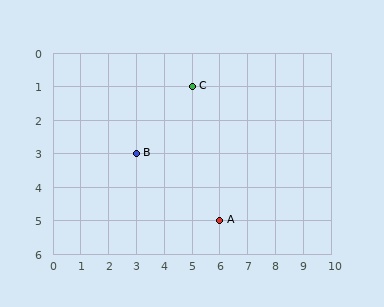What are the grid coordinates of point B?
Point B is at grid coordinates (3, 3).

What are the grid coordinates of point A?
Point A is at grid coordinates (6, 5).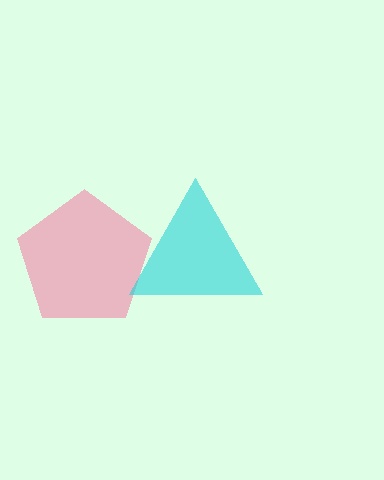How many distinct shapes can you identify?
There are 2 distinct shapes: a pink pentagon, a cyan triangle.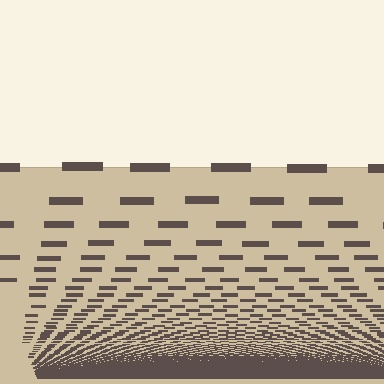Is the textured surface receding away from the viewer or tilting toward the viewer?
The surface appears to tilt toward the viewer. Texture elements get larger and sparser toward the top.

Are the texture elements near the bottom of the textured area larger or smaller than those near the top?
Smaller. The gradient is inverted — elements near the bottom are smaller and denser.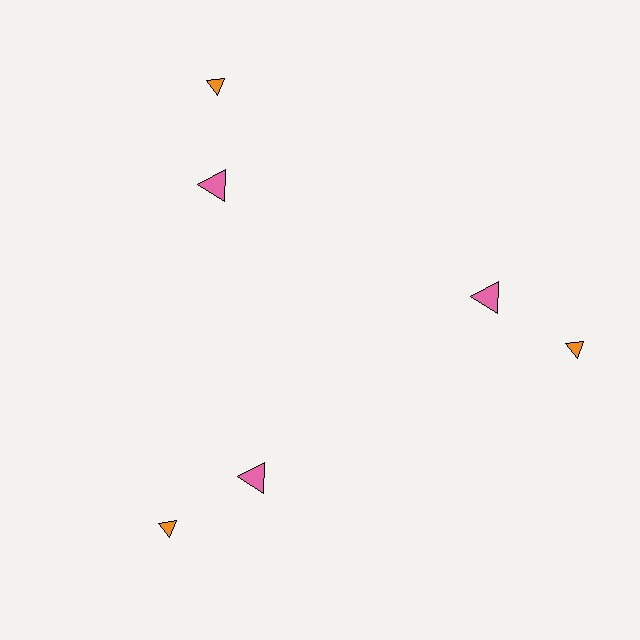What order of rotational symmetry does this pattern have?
This pattern has 3-fold rotational symmetry.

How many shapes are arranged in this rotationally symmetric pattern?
There are 6 shapes, arranged in 3 groups of 2.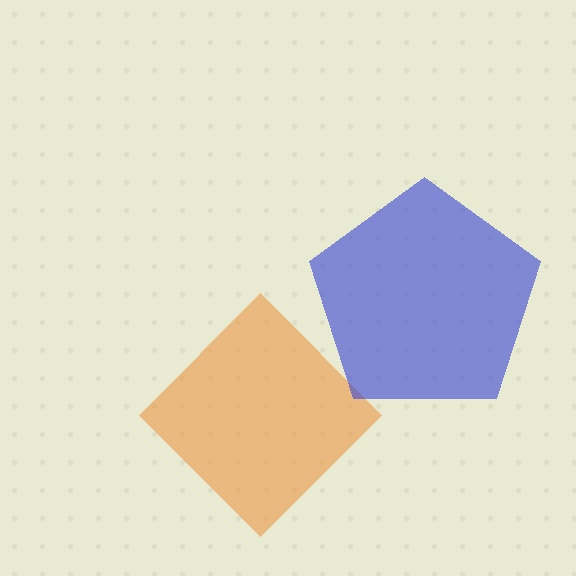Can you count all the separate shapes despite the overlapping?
Yes, there are 2 separate shapes.